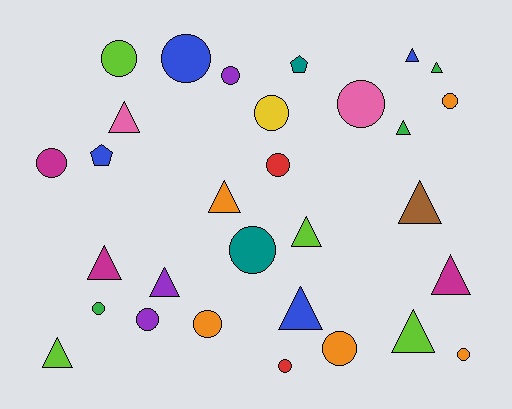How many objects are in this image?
There are 30 objects.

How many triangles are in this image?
There are 13 triangles.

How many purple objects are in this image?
There are 3 purple objects.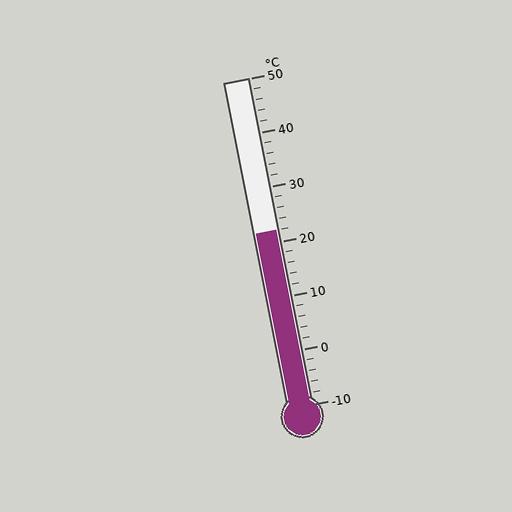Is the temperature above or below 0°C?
The temperature is above 0°C.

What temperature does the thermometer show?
The thermometer shows approximately 22°C.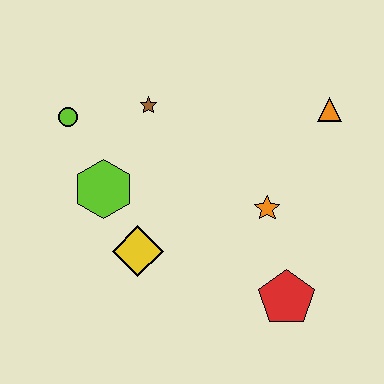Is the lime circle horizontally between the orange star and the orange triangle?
No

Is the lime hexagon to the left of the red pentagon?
Yes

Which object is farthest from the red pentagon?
The lime circle is farthest from the red pentagon.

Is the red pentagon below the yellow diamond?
Yes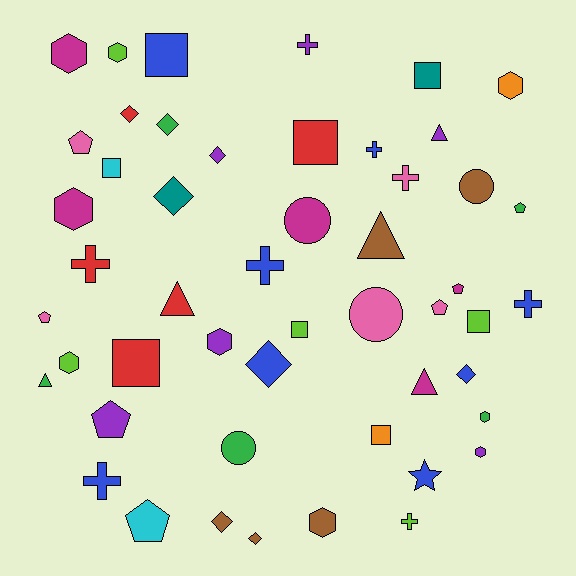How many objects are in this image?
There are 50 objects.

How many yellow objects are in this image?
There are no yellow objects.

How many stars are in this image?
There is 1 star.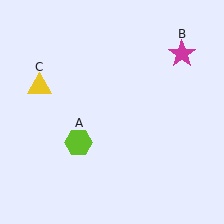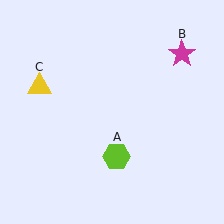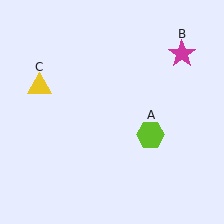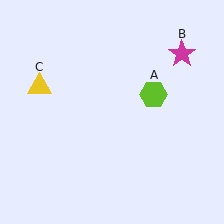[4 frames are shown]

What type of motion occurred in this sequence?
The lime hexagon (object A) rotated counterclockwise around the center of the scene.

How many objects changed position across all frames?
1 object changed position: lime hexagon (object A).